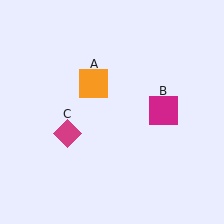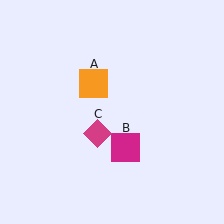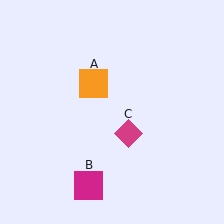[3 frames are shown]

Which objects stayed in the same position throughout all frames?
Orange square (object A) remained stationary.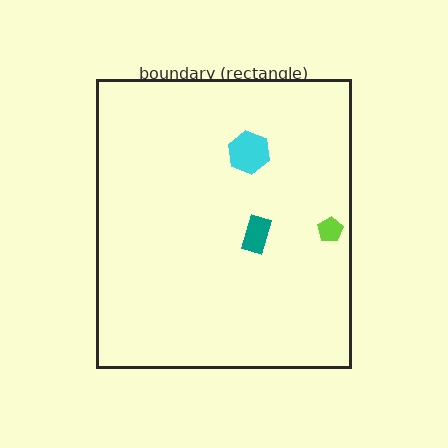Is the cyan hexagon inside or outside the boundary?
Inside.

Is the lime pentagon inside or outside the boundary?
Inside.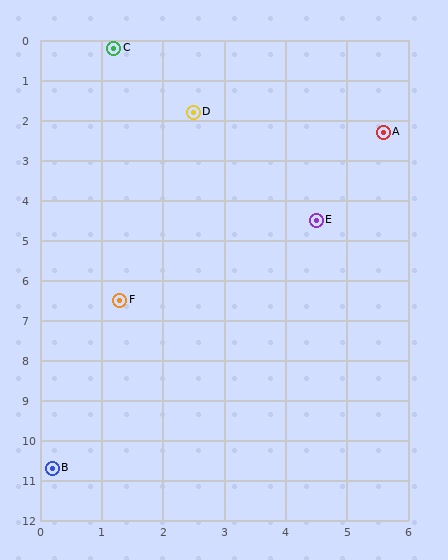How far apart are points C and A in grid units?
Points C and A are about 4.9 grid units apart.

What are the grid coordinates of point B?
Point B is at approximately (0.2, 10.7).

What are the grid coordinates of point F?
Point F is at approximately (1.3, 6.5).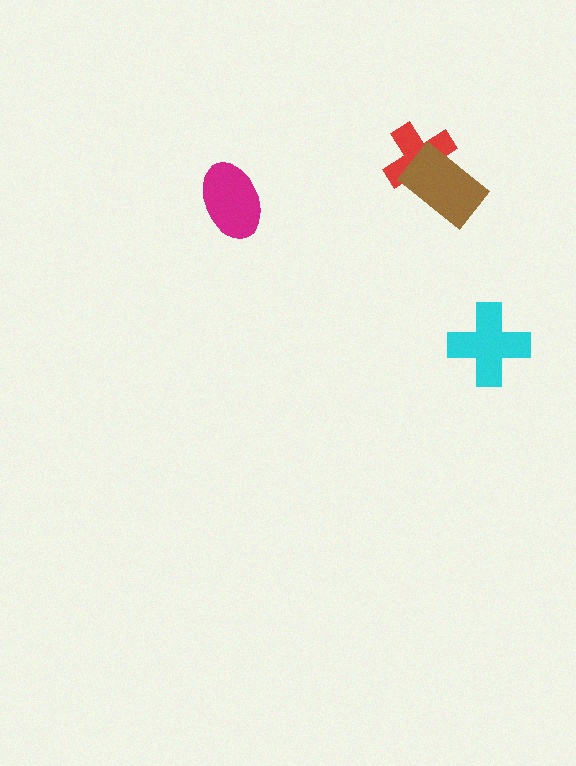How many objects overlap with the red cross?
1 object overlaps with the red cross.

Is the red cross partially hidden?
Yes, it is partially covered by another shape.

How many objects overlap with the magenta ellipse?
0 objects overlap with the magenta ellipse.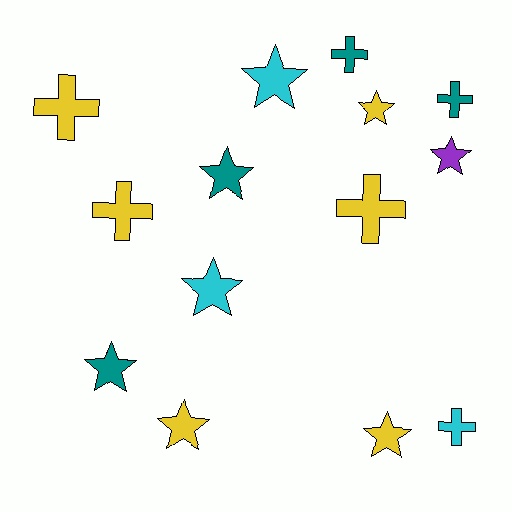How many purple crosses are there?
There are no purple crosses.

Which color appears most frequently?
Yellow, with 6 objects.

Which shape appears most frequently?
Star, with 8 objects.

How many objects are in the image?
There are 14 objects.